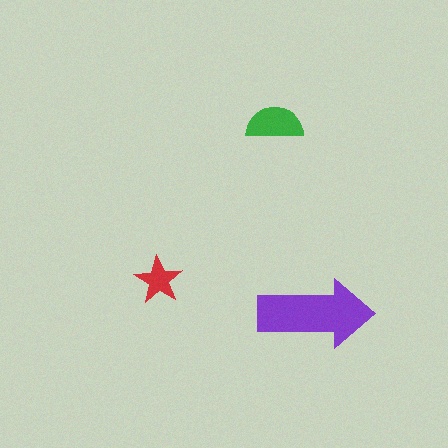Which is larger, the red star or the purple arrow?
The purple arrow.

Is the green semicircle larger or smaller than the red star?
Larger.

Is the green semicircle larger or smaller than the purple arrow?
Smaller.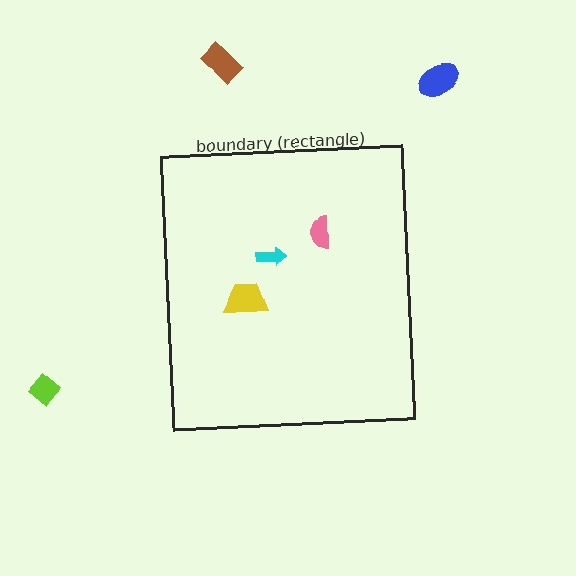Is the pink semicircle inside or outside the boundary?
Inside.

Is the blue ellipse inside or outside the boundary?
Outside.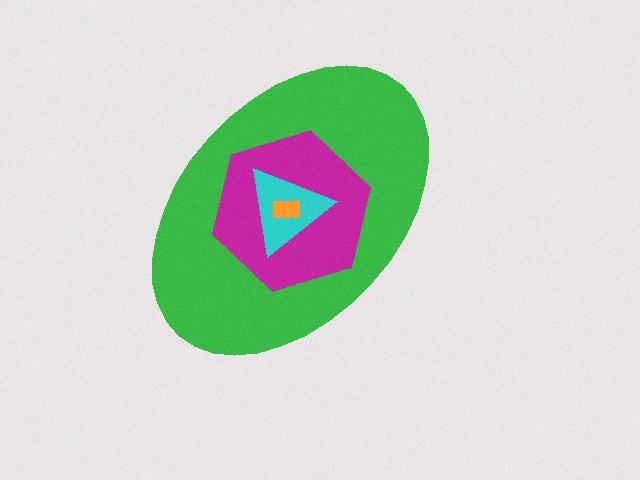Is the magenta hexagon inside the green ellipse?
Yes.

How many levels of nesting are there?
4.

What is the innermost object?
The orange rectangle.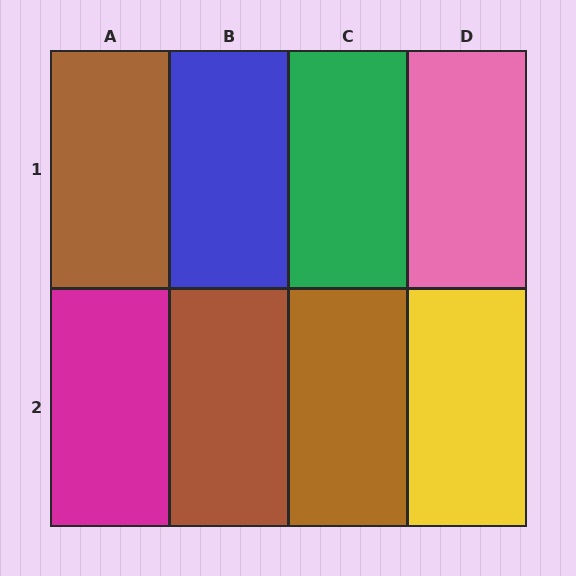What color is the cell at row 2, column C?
Brown.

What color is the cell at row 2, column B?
Brown.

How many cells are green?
1 cell is green.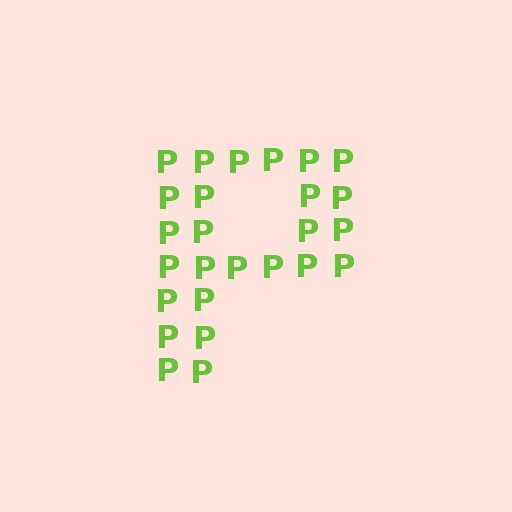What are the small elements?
The small elements are letter P's.